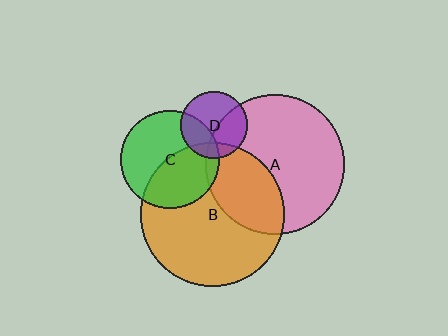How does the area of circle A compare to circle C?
Approximately 2.0 times.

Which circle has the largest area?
Circle B (orange).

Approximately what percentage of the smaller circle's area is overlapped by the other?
Approximately 5%.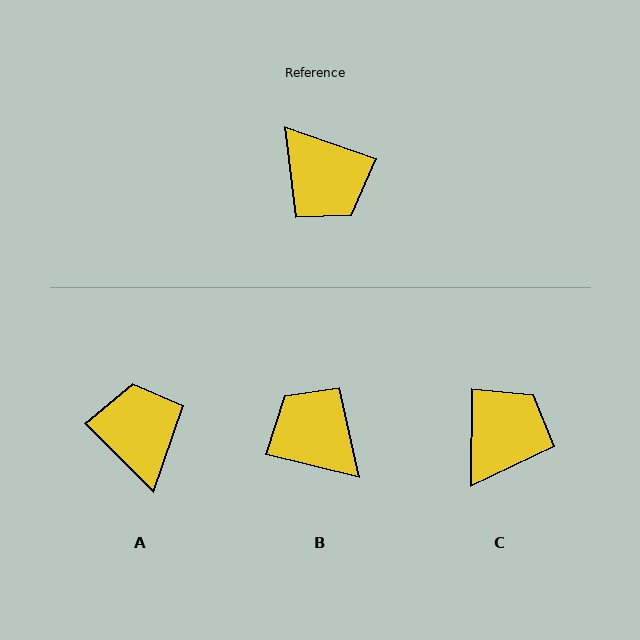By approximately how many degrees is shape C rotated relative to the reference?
Approximately 109 degrees counter-clockwise.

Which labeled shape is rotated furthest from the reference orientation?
B, about 174 degrees away.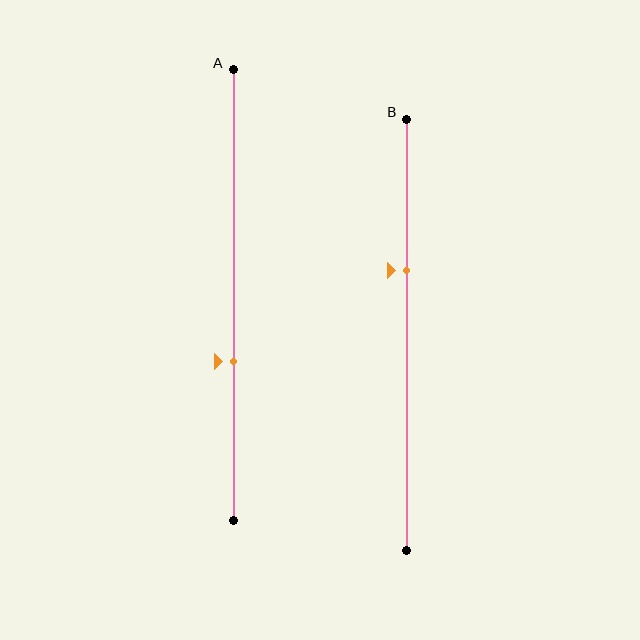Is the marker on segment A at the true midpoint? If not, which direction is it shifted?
No, the marker on segment A is shifted downward by about 15% of the segment length.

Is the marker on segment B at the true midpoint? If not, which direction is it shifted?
No, the marker on segment B is shifted upward by about 15% of the segment length.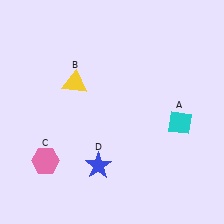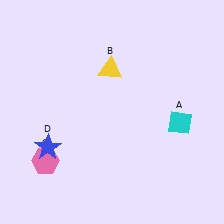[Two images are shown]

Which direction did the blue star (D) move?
The blue star (D) moved left.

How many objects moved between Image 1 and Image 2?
2 objects moved between the two images.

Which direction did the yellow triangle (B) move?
The yellow triangle (B) moved right.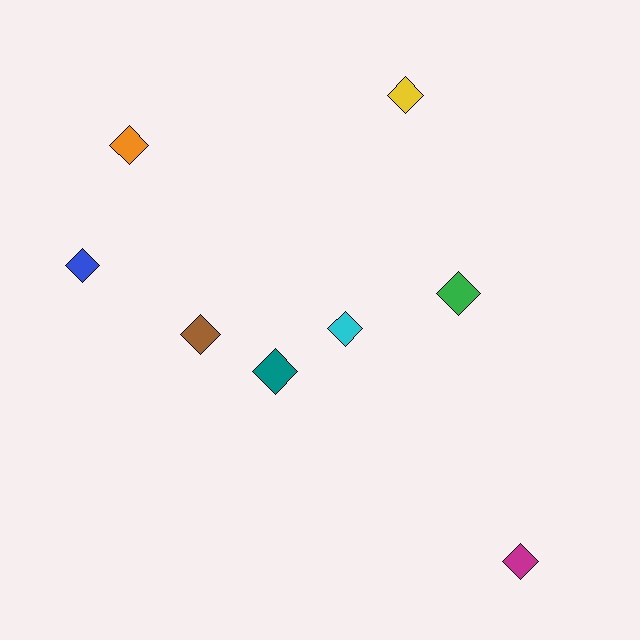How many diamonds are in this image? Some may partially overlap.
There are 8 diamonds.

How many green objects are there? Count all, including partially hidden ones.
There is 1 green object.